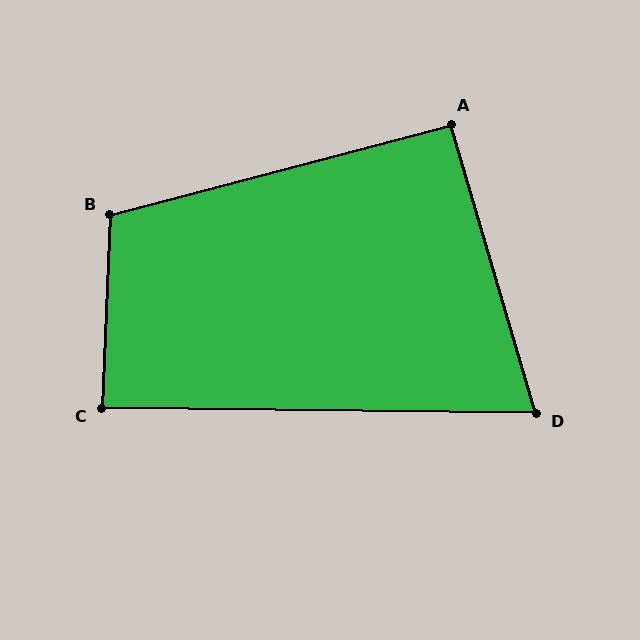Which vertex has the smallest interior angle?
D, at approximately 73 degrees.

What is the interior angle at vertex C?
Approximately 88 degrees (approximately right).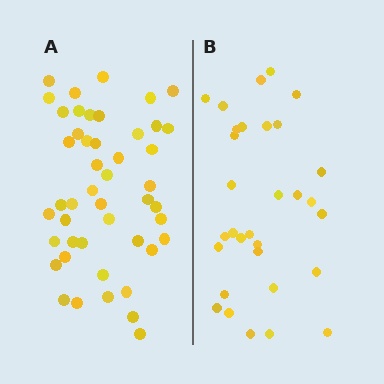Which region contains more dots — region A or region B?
Region A (the left region) has more dots.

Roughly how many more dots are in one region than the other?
Region A has approximately 15 more dots than region B.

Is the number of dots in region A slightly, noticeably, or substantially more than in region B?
Region A has substantially more. The ratio is roughly 1.5 to 1.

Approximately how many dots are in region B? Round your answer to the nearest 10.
About 30 dots. (The exact count is 31, which rounds to 30.)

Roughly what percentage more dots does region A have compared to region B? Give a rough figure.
About 50% more.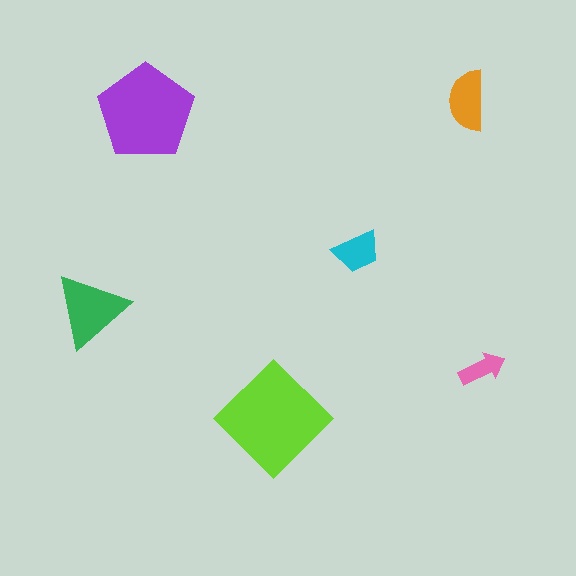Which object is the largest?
The lime diamond.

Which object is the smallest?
The pink arrow.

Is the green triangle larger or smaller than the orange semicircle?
Larger.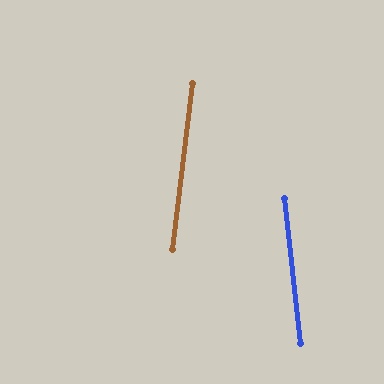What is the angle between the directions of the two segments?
Approximately 13 degrees.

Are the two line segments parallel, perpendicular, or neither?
Neither parallel nor perpendicular — they differ by about 13°.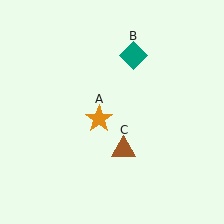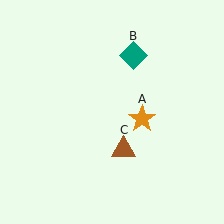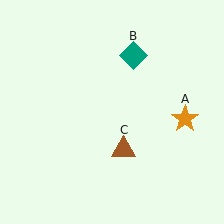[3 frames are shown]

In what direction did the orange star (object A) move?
The orange star (object A) moved right.